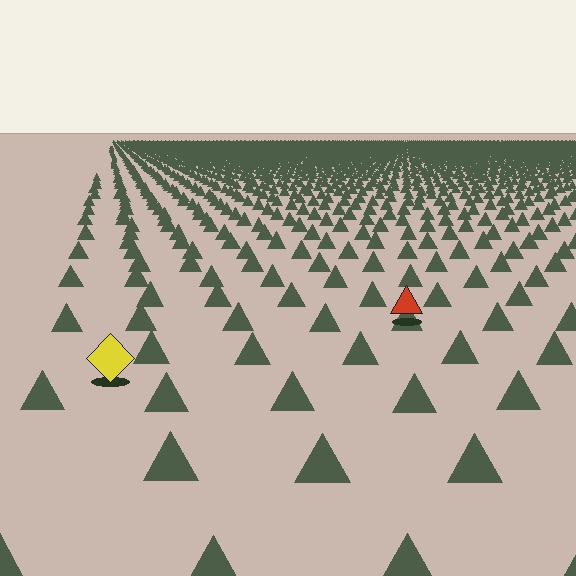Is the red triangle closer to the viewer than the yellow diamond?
No. The yellow diamond is closer — you can tell from the texture gradient: the ground texture is coarser near it.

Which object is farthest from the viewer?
The red triangle is farthest from the viewer. It appears smaller and the ground texture around it is denser.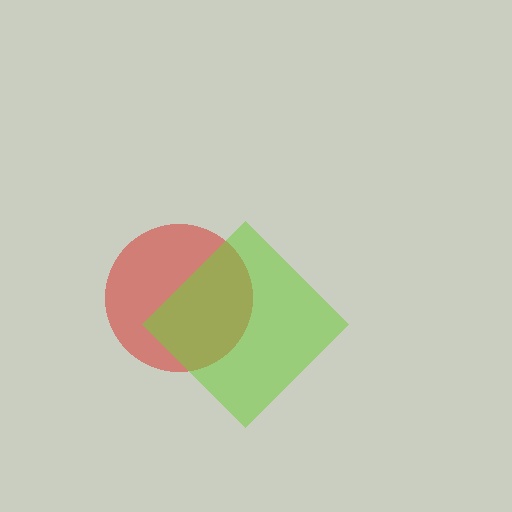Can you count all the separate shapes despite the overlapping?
Yes, there are 2 separate shapes.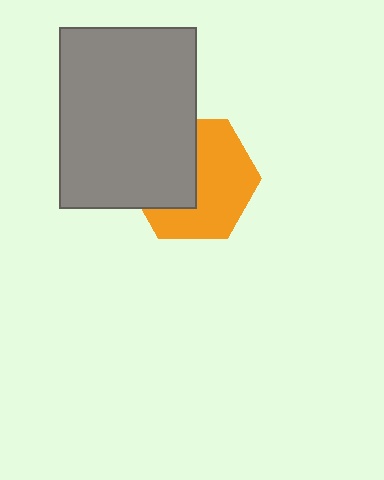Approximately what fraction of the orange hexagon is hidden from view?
Roughly 43% of the orange hexagon is hidden behind the gray rectangle.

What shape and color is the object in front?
The object in front is a gray rectangle.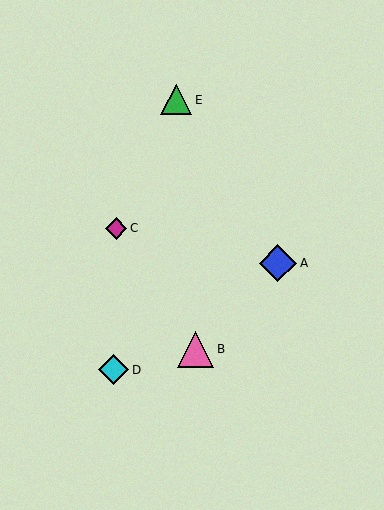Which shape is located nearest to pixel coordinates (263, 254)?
The blue diamond (labeled A) at (278, 263) is nearest to that location.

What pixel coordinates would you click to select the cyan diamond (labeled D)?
Click at (114, 370) to select the cyan diamond D.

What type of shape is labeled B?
Shape B is a pink triangle.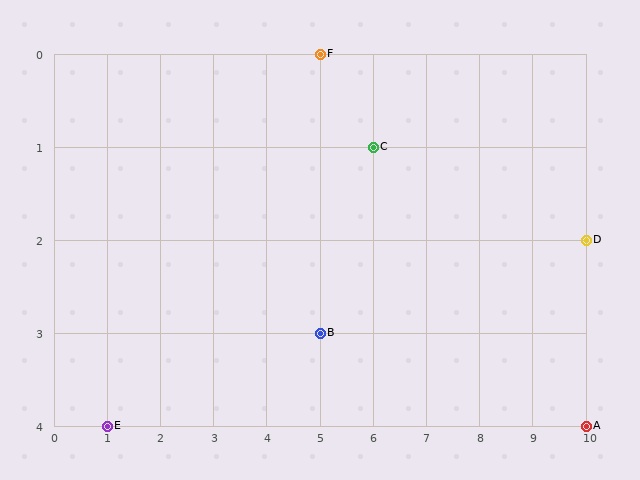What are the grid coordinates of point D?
Point D is at grid coordinates (10, 2).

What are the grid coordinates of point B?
Point B is at grid coordinates (5, 3).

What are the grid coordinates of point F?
Point F is at grid coordinates (5, 0).